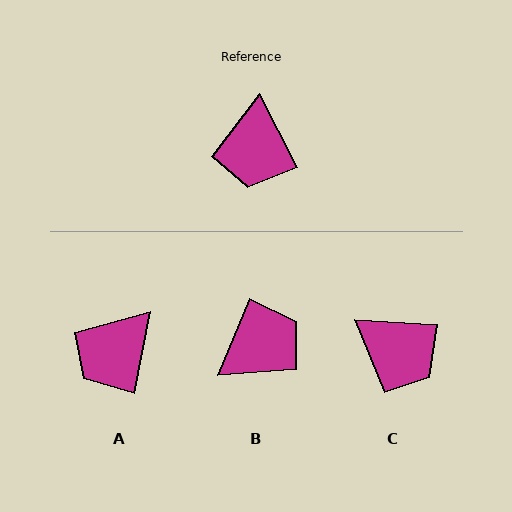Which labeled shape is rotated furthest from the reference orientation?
B, about 131 degrees away.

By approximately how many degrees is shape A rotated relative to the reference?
Approximately 38 degrees clockwise.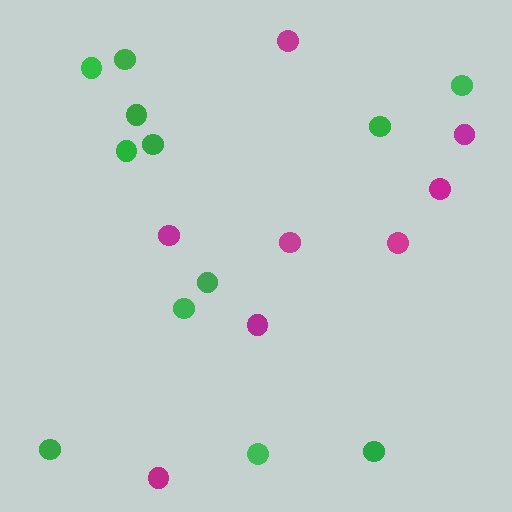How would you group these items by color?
There are 2 groups: one group of green circles (12) and one group of magenta circles (8).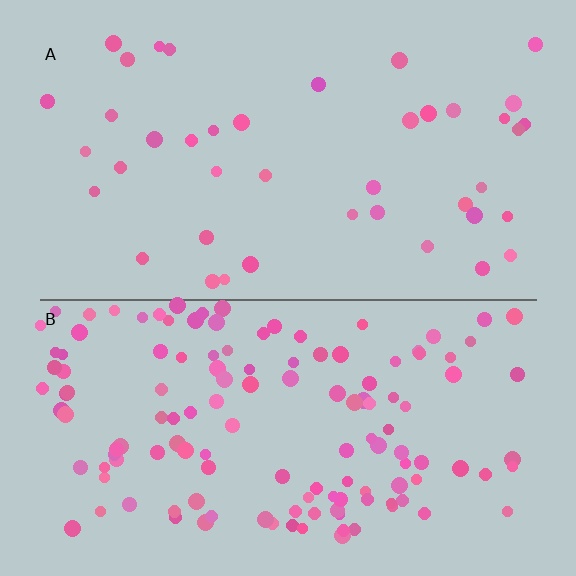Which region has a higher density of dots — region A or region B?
B (the bottom).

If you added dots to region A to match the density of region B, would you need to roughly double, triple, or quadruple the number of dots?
Approximately triple.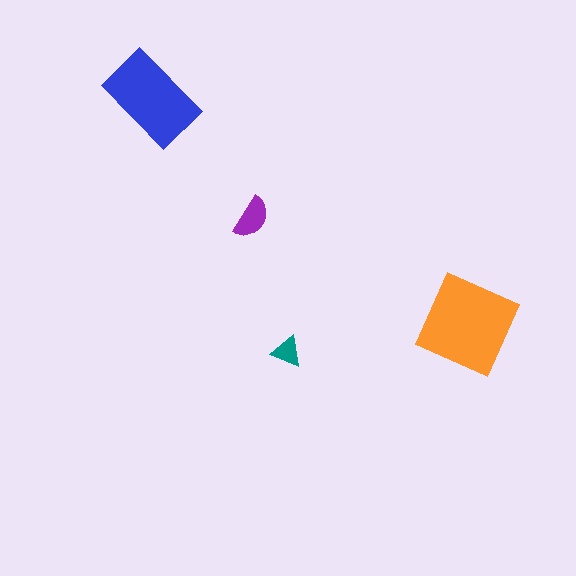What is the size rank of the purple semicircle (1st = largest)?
3rd.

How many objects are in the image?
There are 4 objects in the image.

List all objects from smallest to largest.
The teal triangle, the purple semicircle, the blue rectangle, the orange diamond.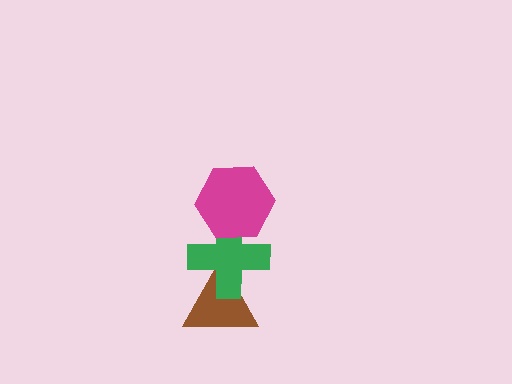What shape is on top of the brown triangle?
The green cross is on top of the brown triangle.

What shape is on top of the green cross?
The magenta hexagon is on top of the green cross.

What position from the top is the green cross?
The green cross is 2nd from the top.